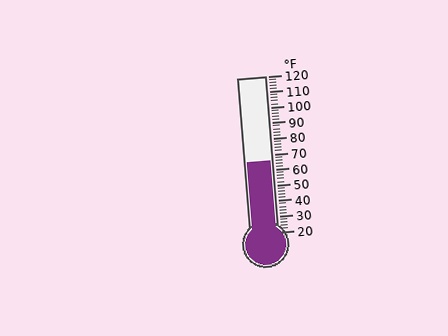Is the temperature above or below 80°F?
The temperature is below 80°F.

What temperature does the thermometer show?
The thermometer shows approximately 66°F.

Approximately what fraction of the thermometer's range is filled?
The thermometer is filled to approximately 45% of its range.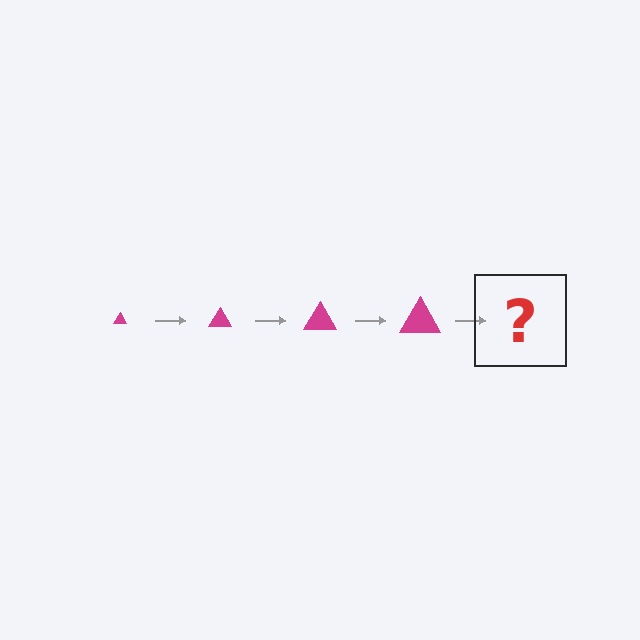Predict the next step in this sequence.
The next step is a magenta triangle, larger than the previous one.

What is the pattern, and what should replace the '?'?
The pattern is that the triangle gets progressively larger each step. The '?' should be a magenta triangle, larger than the previous one.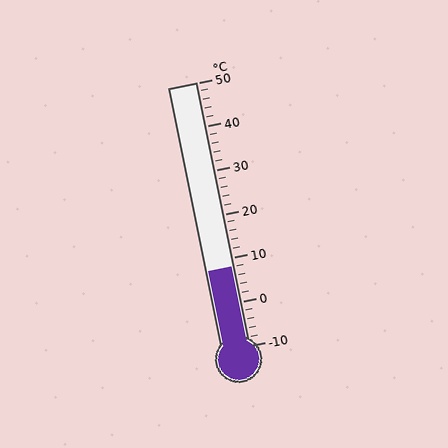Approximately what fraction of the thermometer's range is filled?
The thermometer is filled to approximately 30% of its range.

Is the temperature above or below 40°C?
The temperature is below 40°C.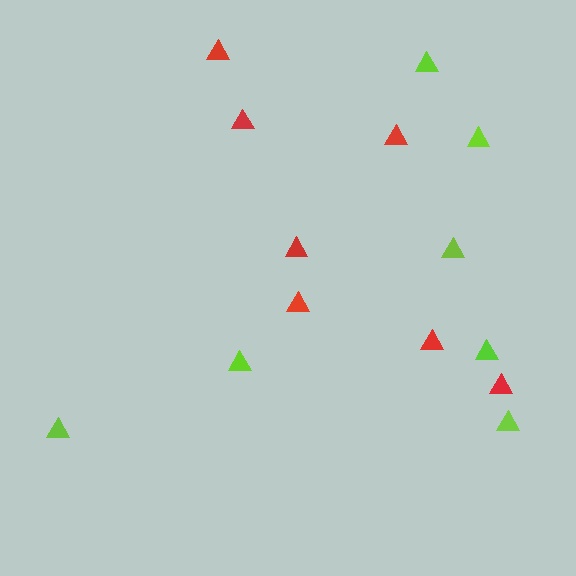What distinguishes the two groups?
There are 2 groups: one group of lime triangles (7) and one group of red triangles (7).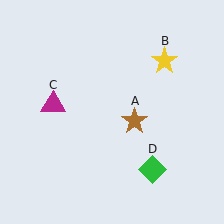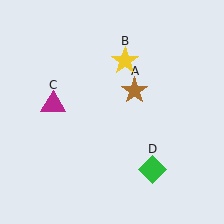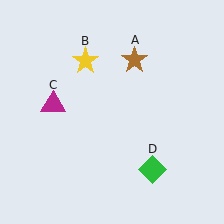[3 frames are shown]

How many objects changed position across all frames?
2 objects changed position: brown star (object A), yellow star (object B).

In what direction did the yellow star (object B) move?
The yellow star (object B) moved left.